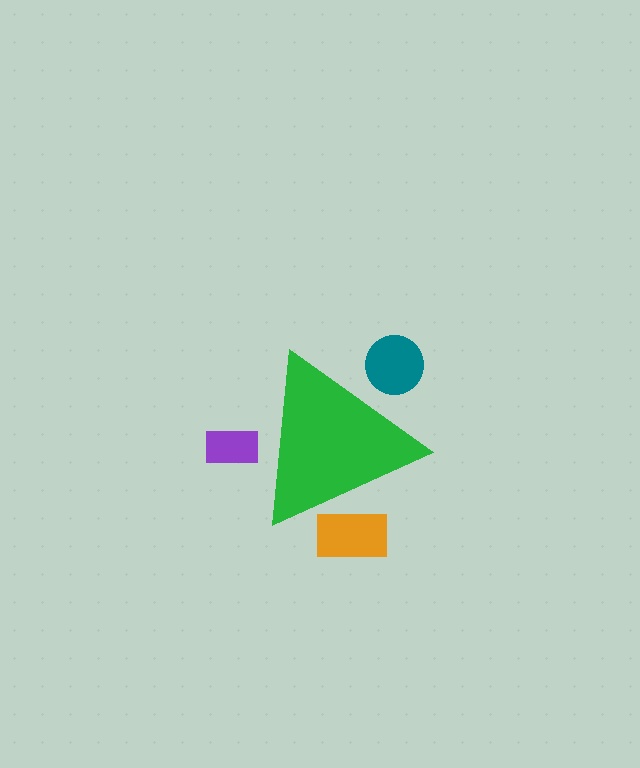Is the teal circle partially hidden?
Yes, the teal circle is partially hidden behind the green triangle.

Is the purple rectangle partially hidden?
Yes, the purple rectangle is partially hidden behind the green triangle.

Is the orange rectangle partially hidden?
Yes, the orange rectangle is partially hidden behind the green triangle.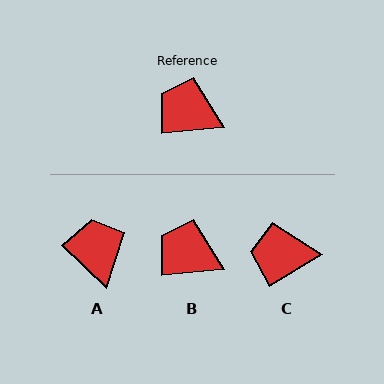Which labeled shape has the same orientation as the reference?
B.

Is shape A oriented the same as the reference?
No, it is off by about 49 degrees.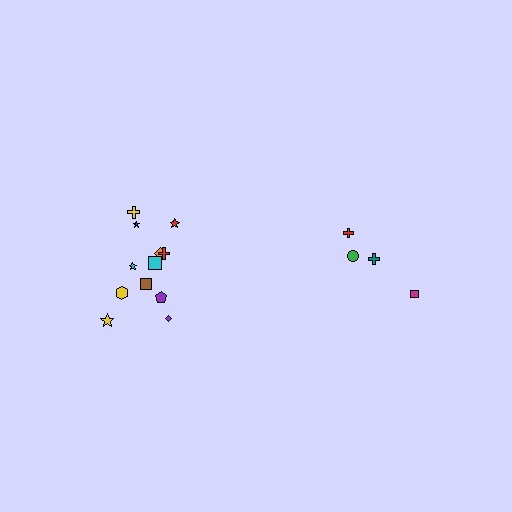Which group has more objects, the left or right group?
The left group.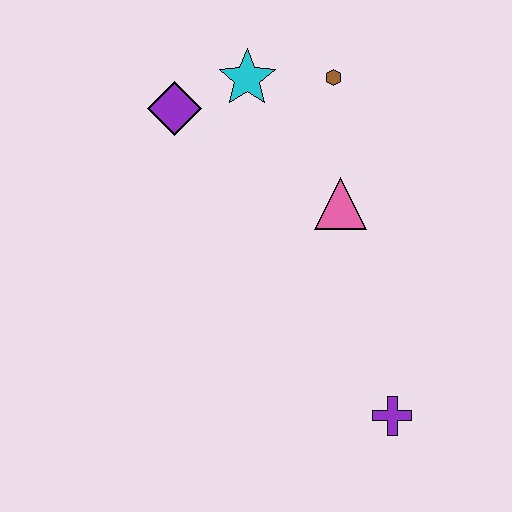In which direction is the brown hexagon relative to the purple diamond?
The brown hexagon is to the right of the purple diamond.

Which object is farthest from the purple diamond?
The purple cross is farthest from the purple diamond.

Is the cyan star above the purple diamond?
Yes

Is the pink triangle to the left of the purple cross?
Yes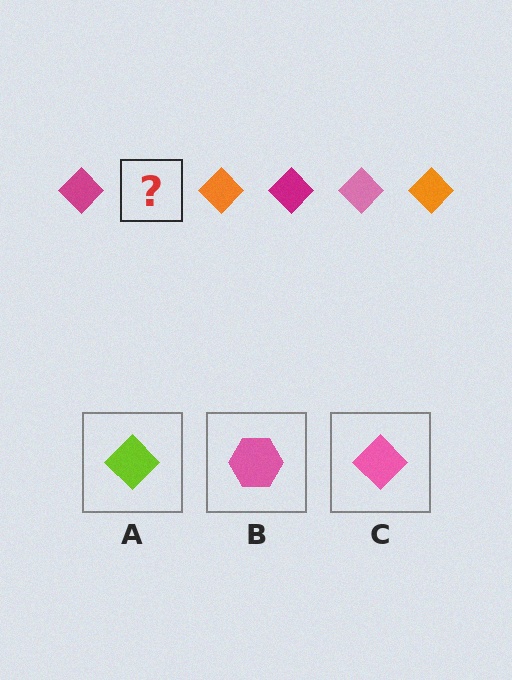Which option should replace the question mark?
Option C.